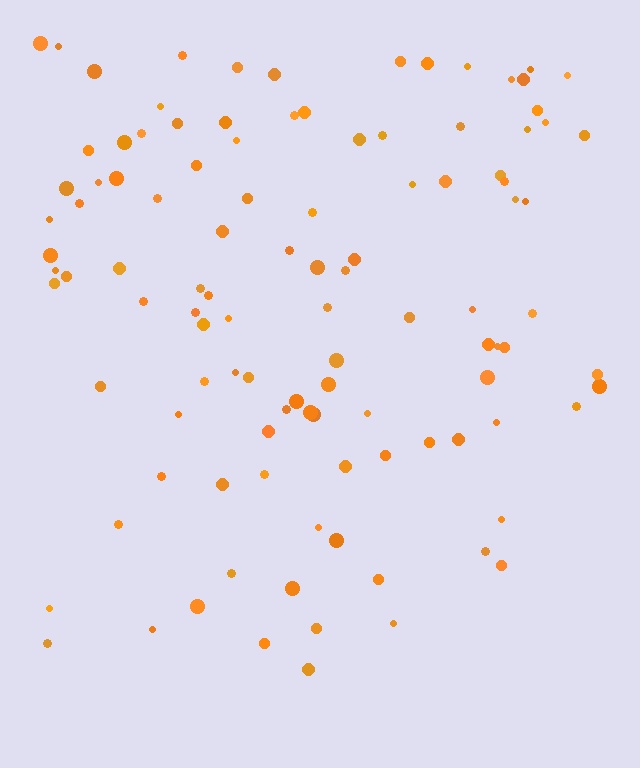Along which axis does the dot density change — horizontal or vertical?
Vertical.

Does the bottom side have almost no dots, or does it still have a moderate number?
Still a moderate number, just noticeably fewer than the top.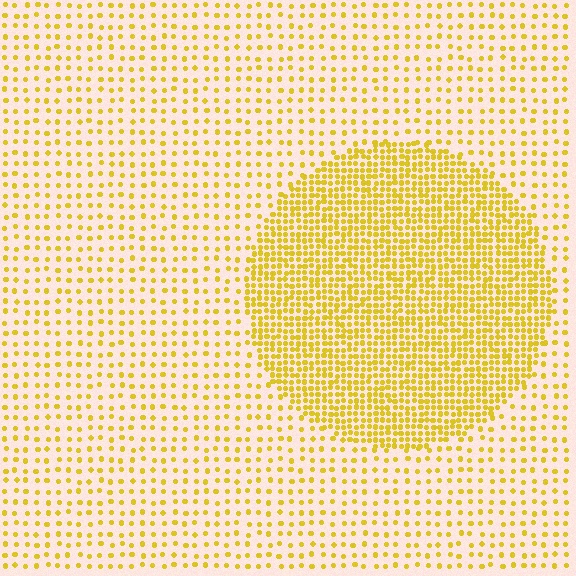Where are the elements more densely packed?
The elements are more densely packed inside the circle boundary.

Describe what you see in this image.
The image contains small yellow elements arranged at two different densities. A circle-shaped region is visible where the elements are more densely packed than the surrounding area.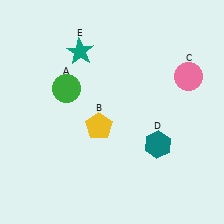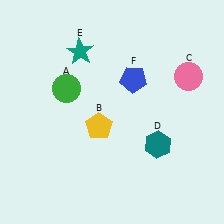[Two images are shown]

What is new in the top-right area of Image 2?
A blue pentagon (F) was added in the top-right area of Image 2.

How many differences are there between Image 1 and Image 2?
There is 1 difference between the two images.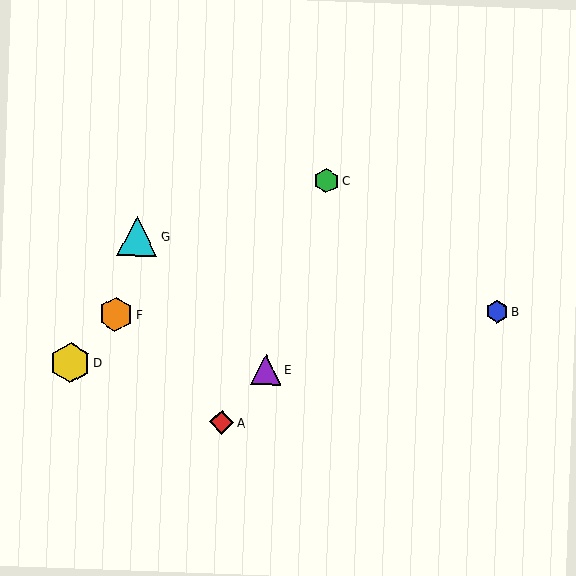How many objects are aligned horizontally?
2 objects (D, E) are aligned horizontally.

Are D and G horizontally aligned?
No, D is at y≈363 and G is at y≈236.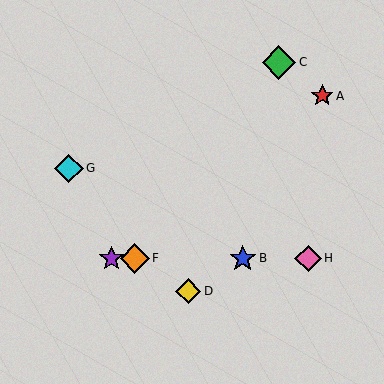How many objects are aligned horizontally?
4 objects (B, E, F, H) are aligned horizontally.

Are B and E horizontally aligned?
Yes, both are at y≈258.